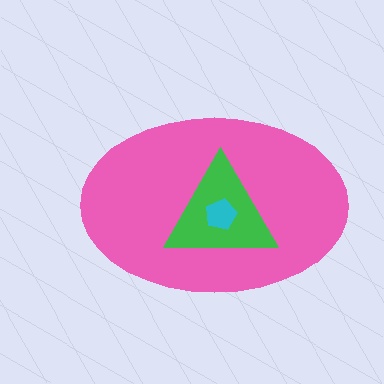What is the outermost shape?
The pink ellipse.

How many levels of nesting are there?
3.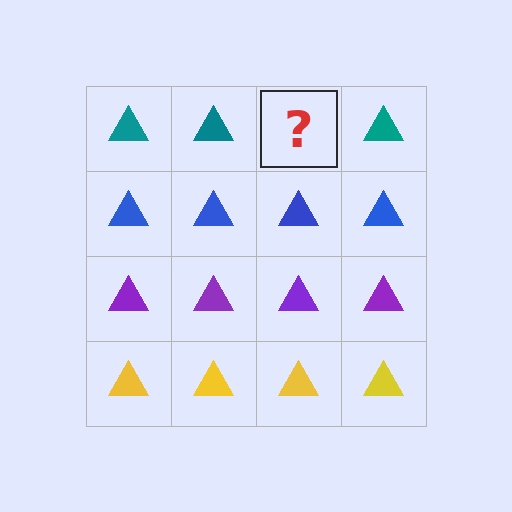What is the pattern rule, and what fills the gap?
The rule is that each row has a consistent color. The gap should be filled with a teal triangle.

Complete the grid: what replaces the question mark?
The question mark should be replaced with a teal triangle.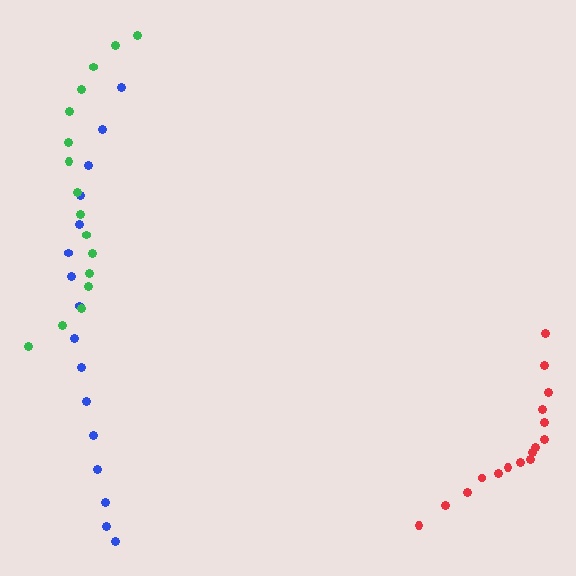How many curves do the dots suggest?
There are 3 distinct paths.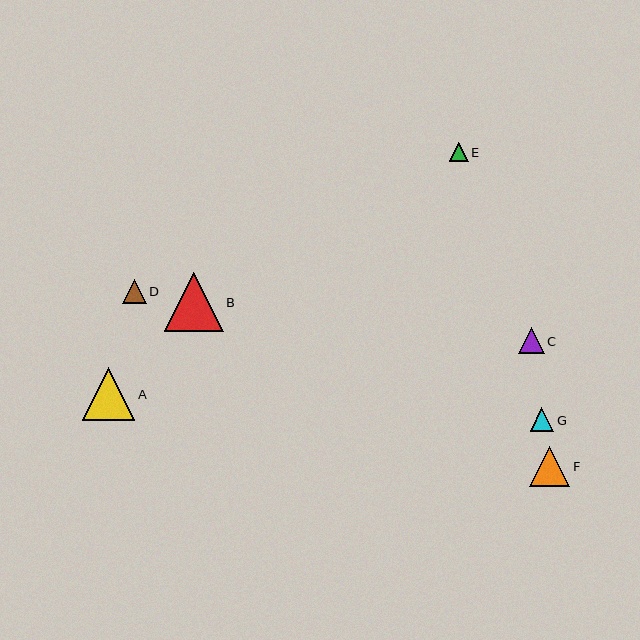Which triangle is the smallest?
Triangle E is the smallest with a size of approximately 19 pixels.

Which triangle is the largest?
Triangle B is the largest with a size of approximately 59 pixels.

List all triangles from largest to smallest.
From largest to smallest: B, A, F, C, D, G, E.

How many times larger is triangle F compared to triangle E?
Triangle F is approximately 2.1 times the size of triangle E.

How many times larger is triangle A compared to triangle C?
Triangle A is approximately 2.0 times the size of triangle C.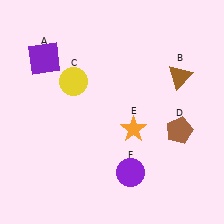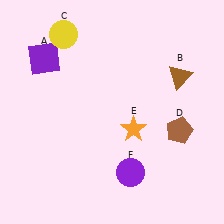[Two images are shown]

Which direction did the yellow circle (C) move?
The yellow circle (C) moved up.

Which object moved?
The yellow circle (C) moved up.